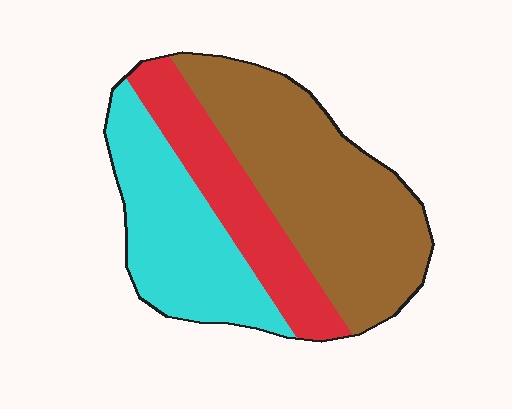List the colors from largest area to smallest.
From largest to smallest: brown, cyan, red.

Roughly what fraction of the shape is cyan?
Cyan covers around 30% of the shape.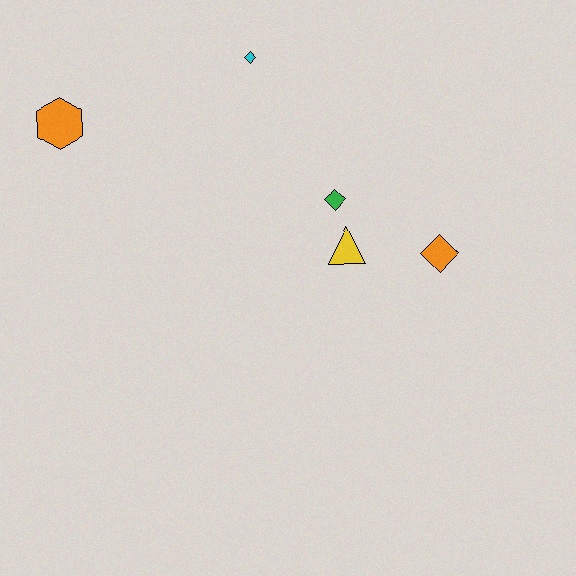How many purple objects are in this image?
There are no purple objects.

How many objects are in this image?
There are 5 objects.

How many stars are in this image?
There are no stars.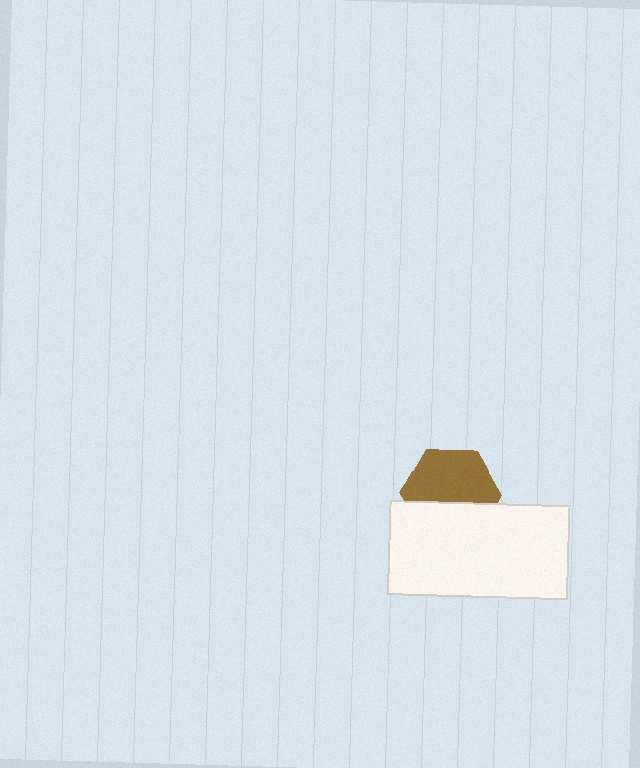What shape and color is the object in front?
The object in front is a white rectangle.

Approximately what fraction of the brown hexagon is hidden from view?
Roughly 40% of the brown hexagon is hidden behind the white rectangle.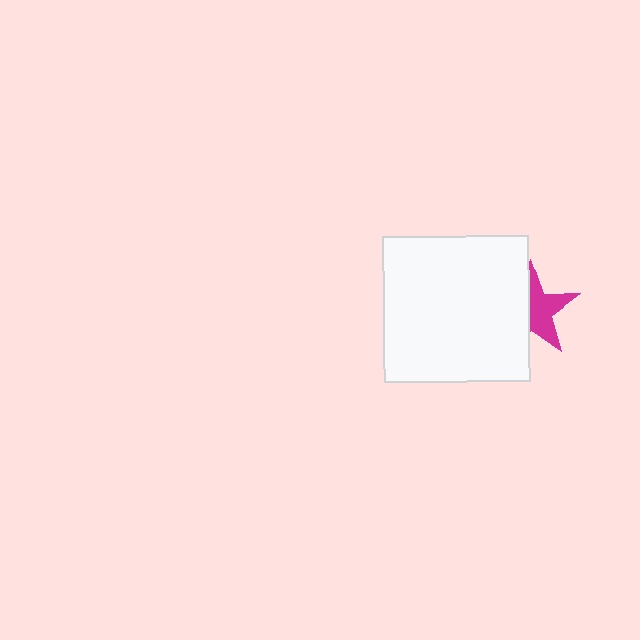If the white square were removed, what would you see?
You would see the complete magenta star.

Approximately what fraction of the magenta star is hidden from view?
Roughly 45% of the magenta star is hidden behind the white square.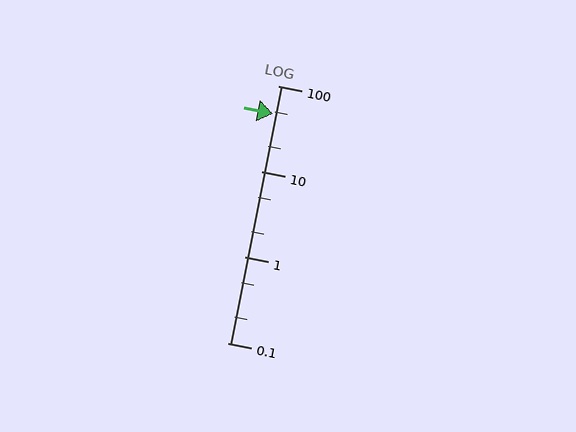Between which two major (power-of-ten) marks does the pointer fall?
The pointer is between 10 and 100.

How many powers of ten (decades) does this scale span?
The scale spans 3 decades, from 0.1 to 100.